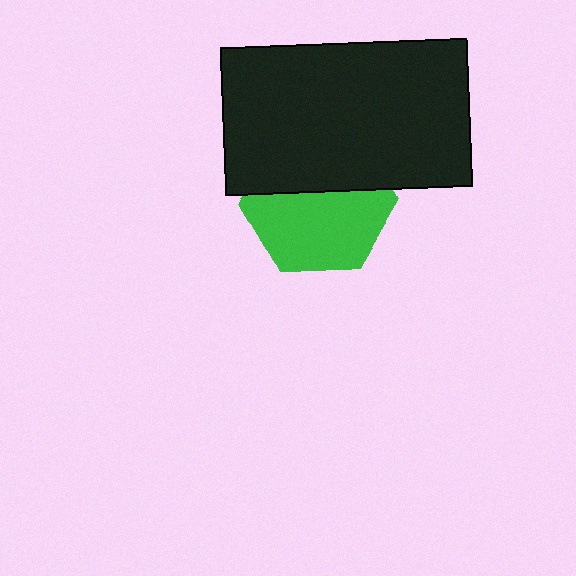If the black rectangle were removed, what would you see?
You would see the complete green hexagon.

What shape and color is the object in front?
The object in front is a black rectangle.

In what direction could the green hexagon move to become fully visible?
The green hexagon could move down. That would shift it out from behind the black rectangle entirely.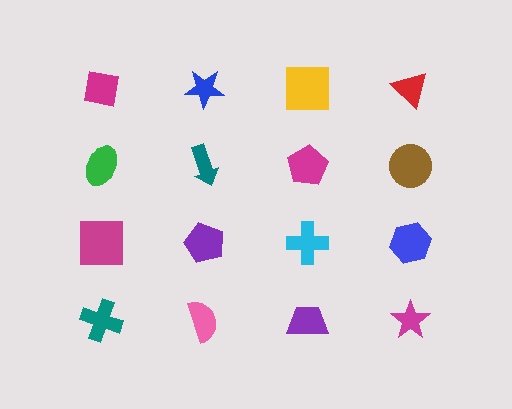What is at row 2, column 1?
A green ellipse.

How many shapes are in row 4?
4 shapes.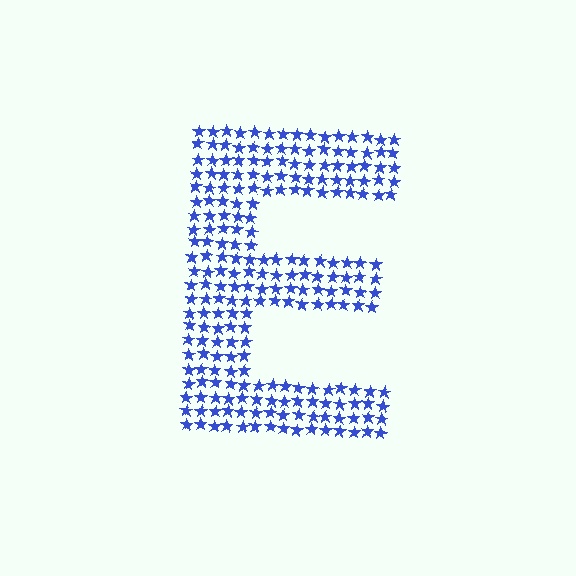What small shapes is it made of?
It is made of small stars.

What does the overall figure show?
The overall figure shows the letter E.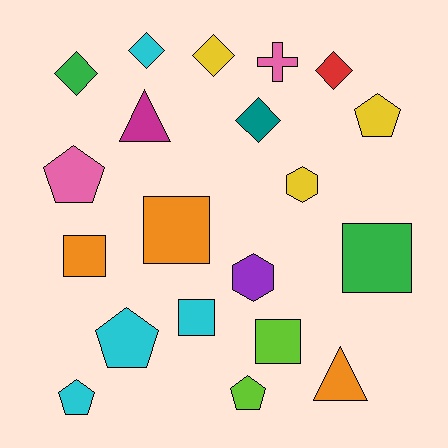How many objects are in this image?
There are 20 objects.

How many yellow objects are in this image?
There are 3 yellow objects.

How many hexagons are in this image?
There are 2 hexagons.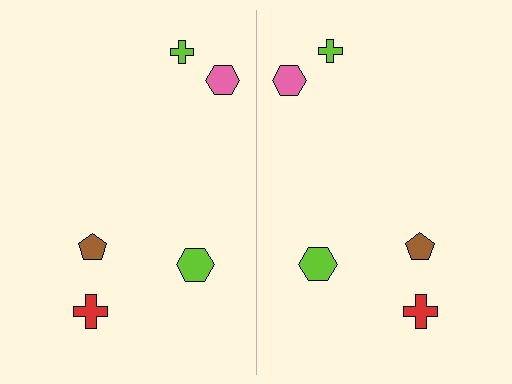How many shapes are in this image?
There are 10 shapes in this image.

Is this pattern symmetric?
Yes, this pattern has bilateral (reflection) symmetry.